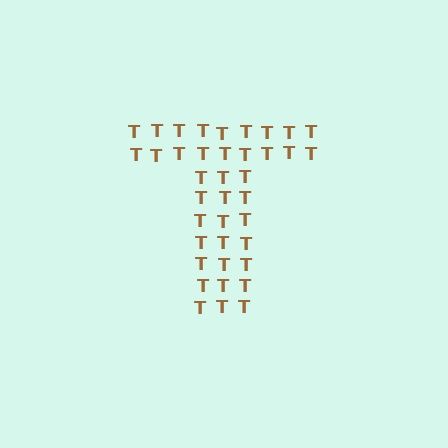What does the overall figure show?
The overall figure shows the letter T.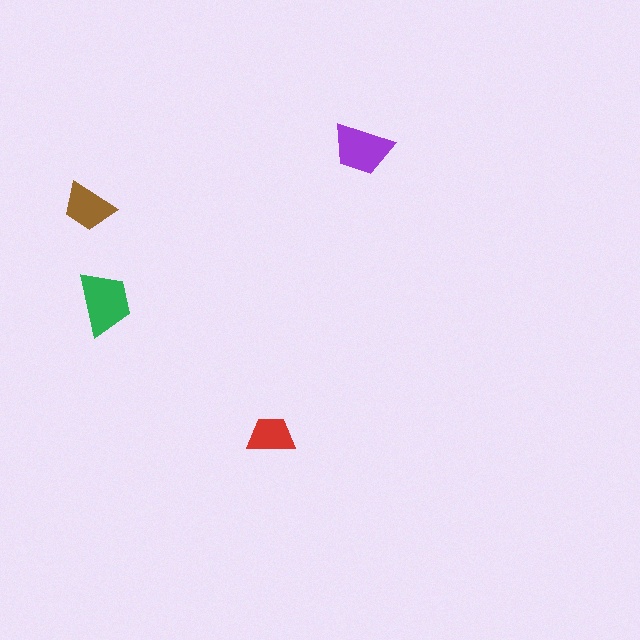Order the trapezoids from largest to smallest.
the green one, the purple one, the brown one, the red one.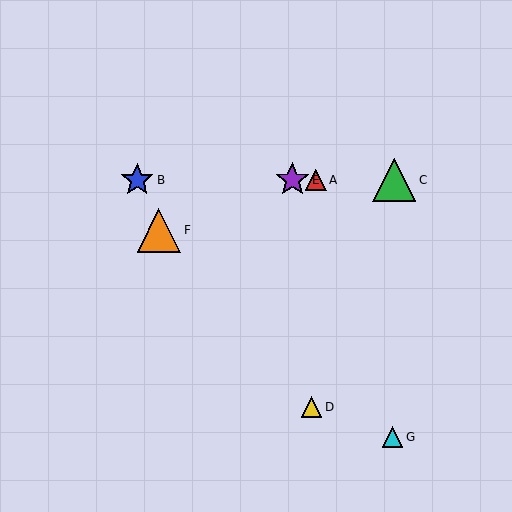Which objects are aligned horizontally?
Objects A, B, C, E are aligned horizontally.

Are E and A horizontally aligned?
Yes, both are at y≈180.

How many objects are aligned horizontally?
4 objects (A, B, C, E) are aligned horizontally.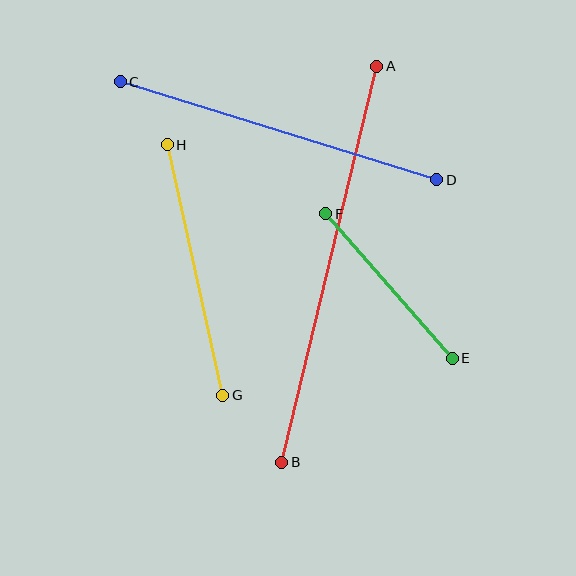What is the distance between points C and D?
The distance is approximately 331 pixels.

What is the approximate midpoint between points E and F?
The midpoint is at approximately (389, 286) pixels.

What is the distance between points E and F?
The distance is approximately 192 pixels.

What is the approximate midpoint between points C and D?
The midpoint is at approximately (279, 131) pixels.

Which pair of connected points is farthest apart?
Points A and B are farthest apart.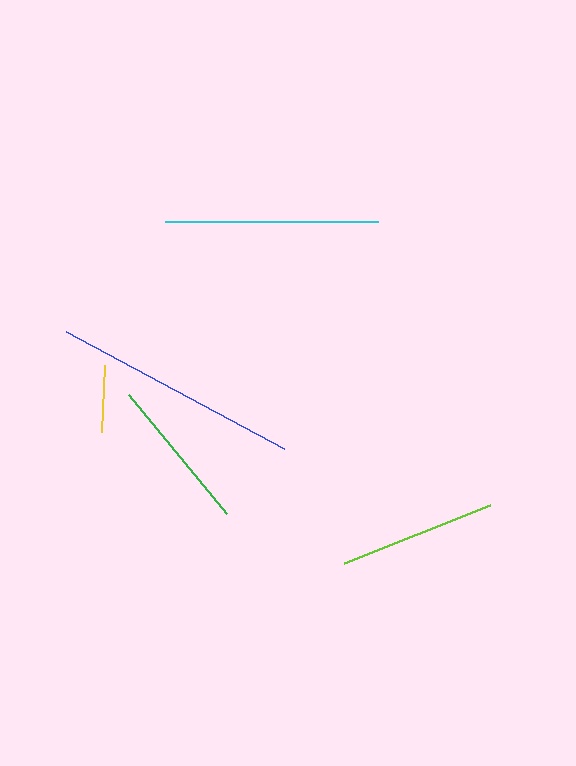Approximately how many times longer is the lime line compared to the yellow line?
The lime line is approximately 2.4 times the length of the yellow line.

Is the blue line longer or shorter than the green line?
The blue line is longer than the green line.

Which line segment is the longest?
The blue line is the longest at approximately 247 pixels.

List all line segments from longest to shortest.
From longest to shortest: blue, cyan, lime, green, yellow.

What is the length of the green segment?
The green segment is approximately 154 pixels long.